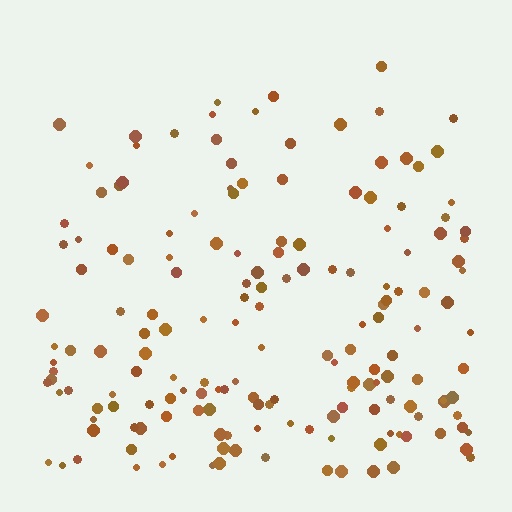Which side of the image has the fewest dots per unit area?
The top.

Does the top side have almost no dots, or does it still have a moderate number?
Still a moderate number, just noticeably fewer than the bottom.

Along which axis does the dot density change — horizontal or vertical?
Vertical.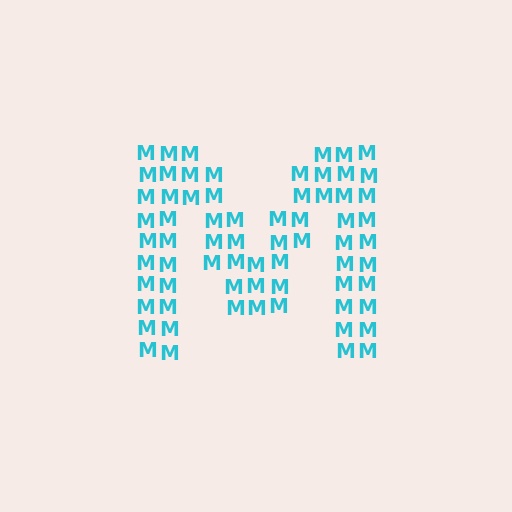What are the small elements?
The small elements are letter M's.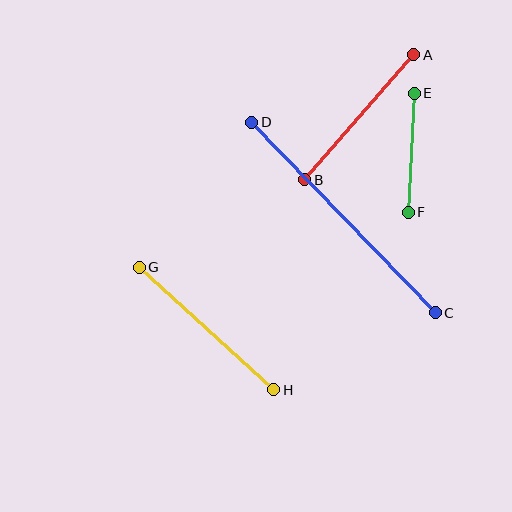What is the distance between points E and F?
The distance is approximately 120 pixels.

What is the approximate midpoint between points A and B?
The midpoint is at approximately (359, 117) pixels.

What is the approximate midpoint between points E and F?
The midpoint is at approximately (411, 153) pixels.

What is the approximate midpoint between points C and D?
The midpoint is at approximately (344, 217) pixels.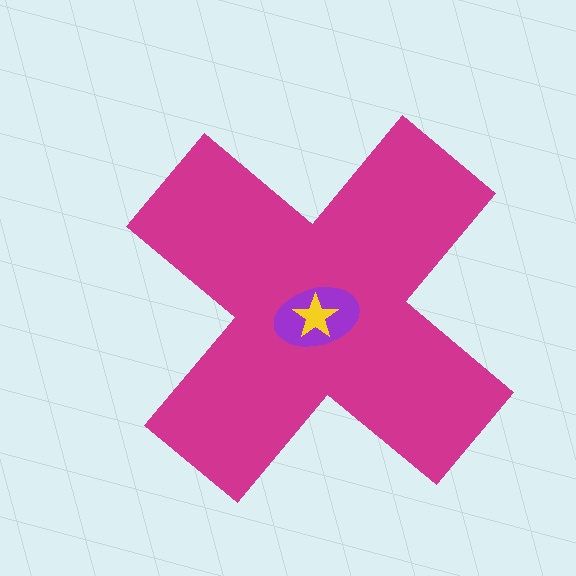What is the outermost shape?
The magenta cross.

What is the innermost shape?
The yellow star.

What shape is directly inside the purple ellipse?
The yellow star.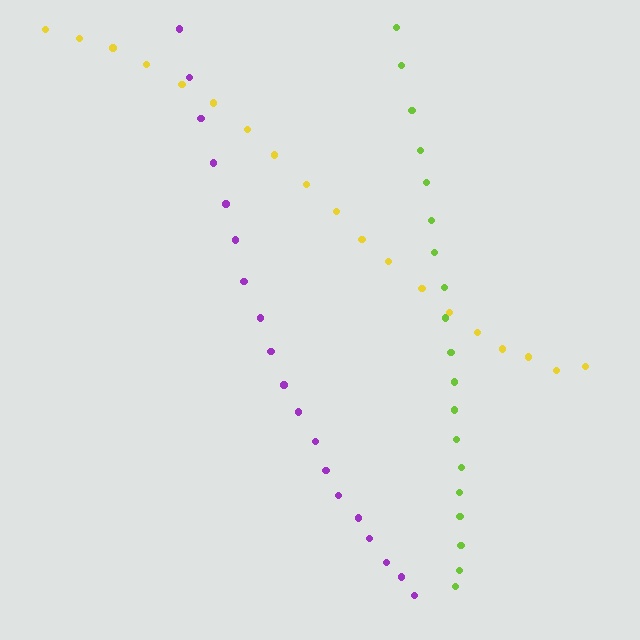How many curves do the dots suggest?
There are 3 distinct paths.